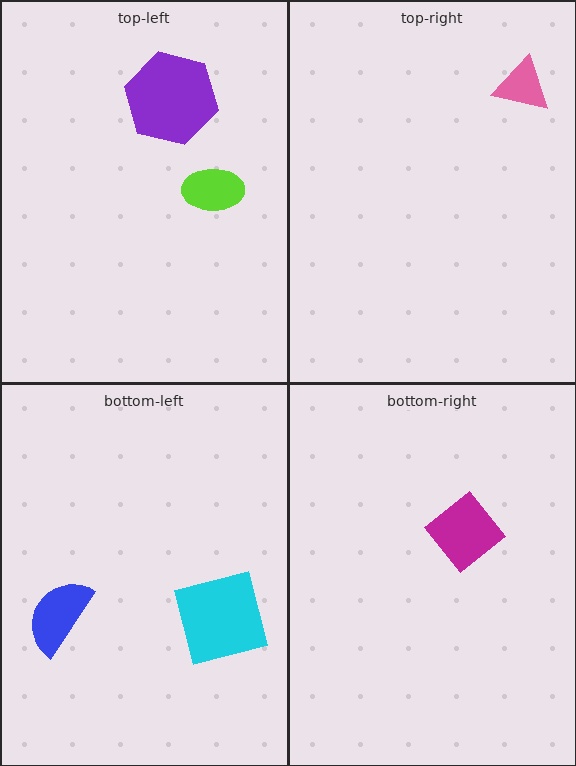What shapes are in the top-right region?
The pink triangle.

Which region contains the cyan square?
The bottom-left region.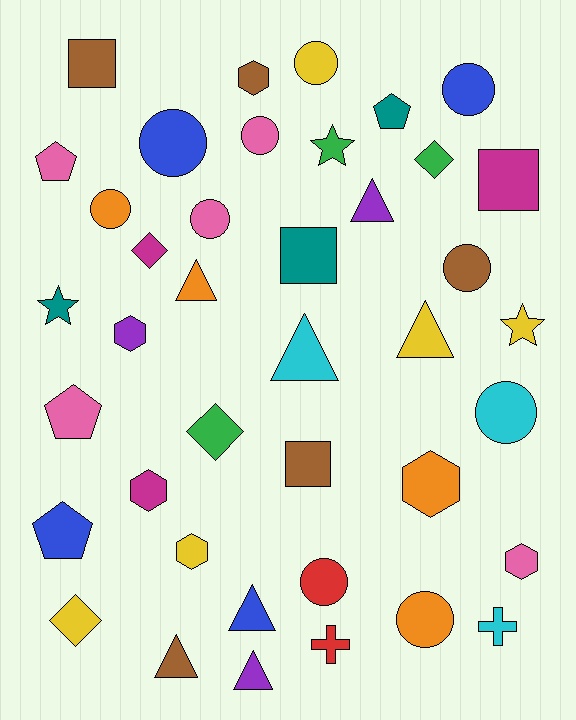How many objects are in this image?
There are 40 objects.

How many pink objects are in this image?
There are 5 pink objects.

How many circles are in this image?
There are 10 circles.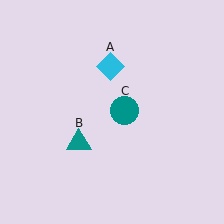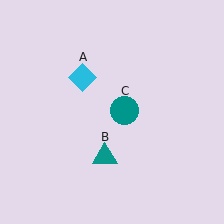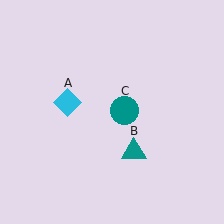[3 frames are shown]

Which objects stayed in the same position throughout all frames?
Teal circle (object C) remained stationary.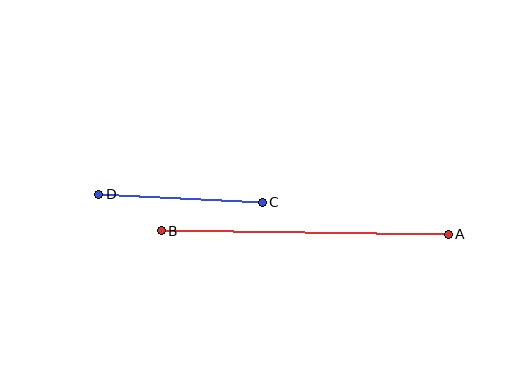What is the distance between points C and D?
The distance is approximately 164 pixels.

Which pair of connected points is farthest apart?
Points A and B are farthest apart.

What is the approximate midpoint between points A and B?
The midpoint is at approximately (305, 232) pixels.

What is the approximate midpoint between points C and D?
The midpoint is at approximately (180, 198) pixels.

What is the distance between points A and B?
The distance is approximately 287 pixels.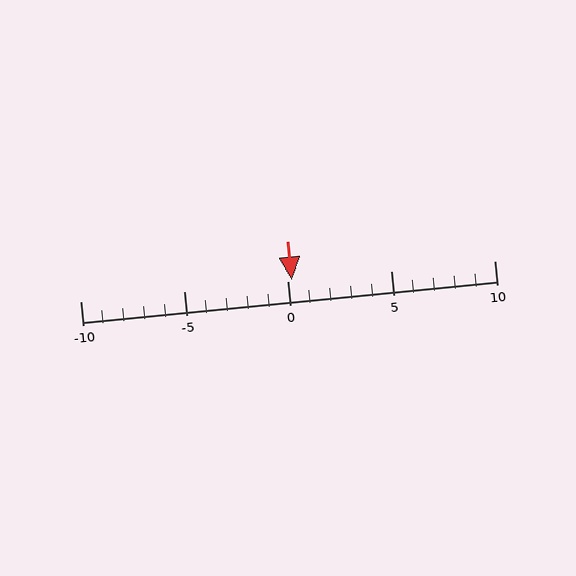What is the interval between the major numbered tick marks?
The major tick marks are spaced 5 units apart.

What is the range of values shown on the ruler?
The ruler shows values from -10 to 10.